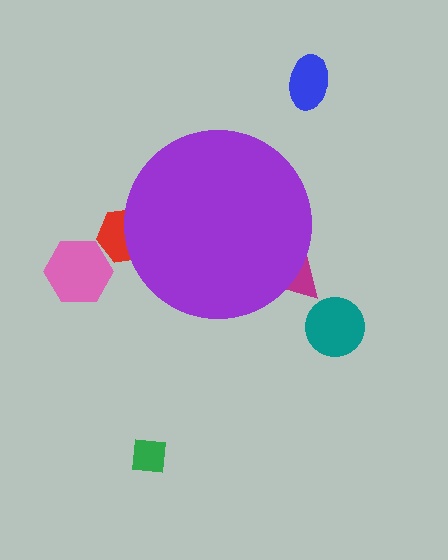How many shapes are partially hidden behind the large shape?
2 shapes are partially hidden.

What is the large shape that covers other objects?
A purple circle.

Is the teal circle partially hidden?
No, the teal circle is fully visible.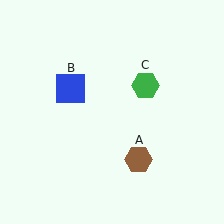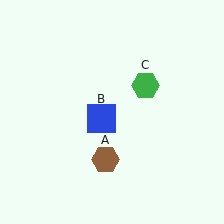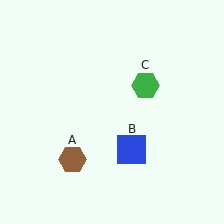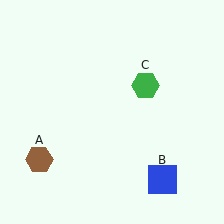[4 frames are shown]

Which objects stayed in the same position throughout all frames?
Green hexagon (object C) remained stationary.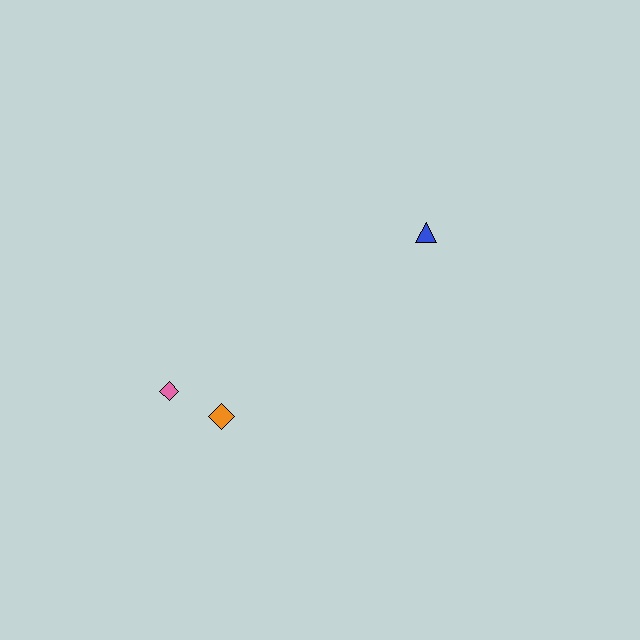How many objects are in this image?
There are 3 objects.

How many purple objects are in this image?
There are no purple objects.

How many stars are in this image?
There are no stars.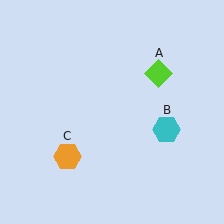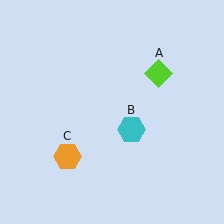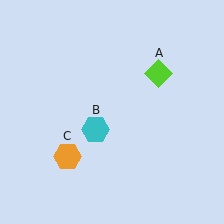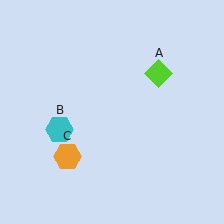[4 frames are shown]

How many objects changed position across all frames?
1 object changed position: cyan hexagon (object B).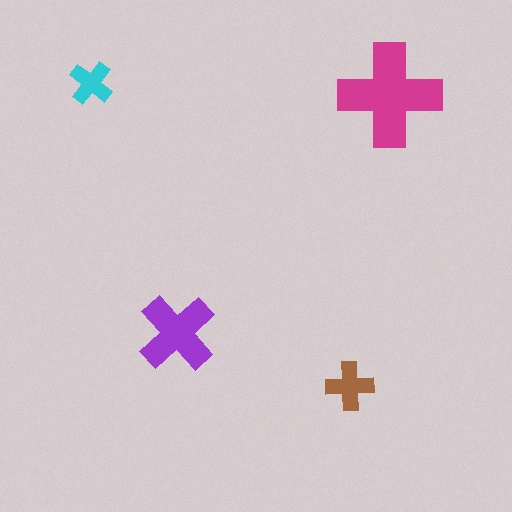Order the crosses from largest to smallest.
the magenta one, the purple one, the brown one, the cyan one.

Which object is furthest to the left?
The cyan cross is leftmost.